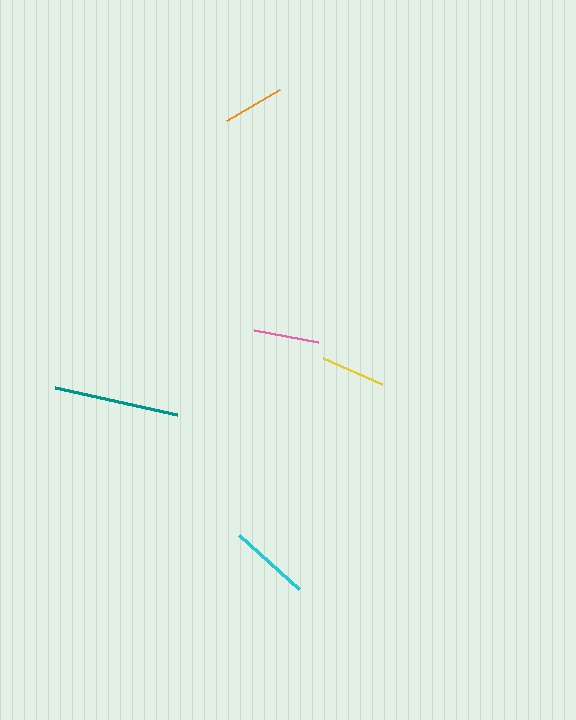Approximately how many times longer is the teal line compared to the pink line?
The teal line is approximately 1.9 times the length of the pink line.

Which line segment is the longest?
The teal line is the longest at approximately 124 pixels.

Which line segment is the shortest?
The orange line is the shortest at approximately 62 pixels.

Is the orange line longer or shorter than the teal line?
The teal line is longer than the orange line.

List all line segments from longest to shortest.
From longest to shortest: teal, cyan, pink, yellow, orange.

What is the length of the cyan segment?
The cyan segment is approximately 81 pixels long.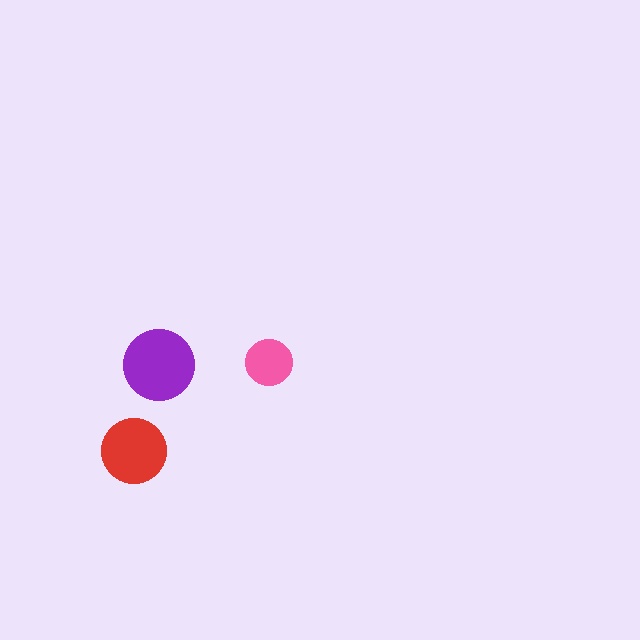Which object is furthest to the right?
The pink circle is rightmost.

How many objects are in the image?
There are 3 objects in the image.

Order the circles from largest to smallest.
the purple one, the red one, the pink one.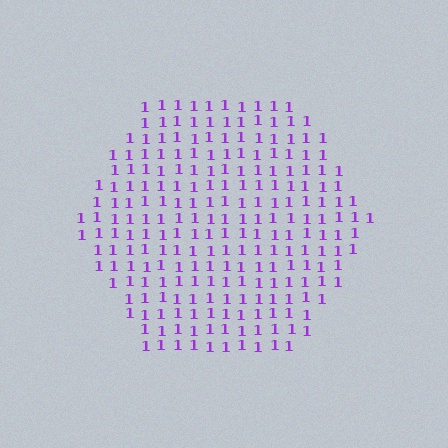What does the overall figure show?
The overall figure shows a hexagon.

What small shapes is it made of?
It is made of small digit 1's.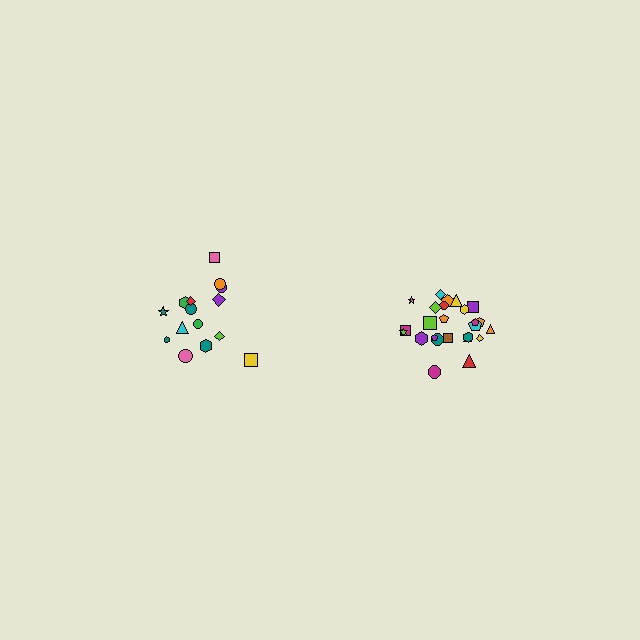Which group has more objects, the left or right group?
The right group.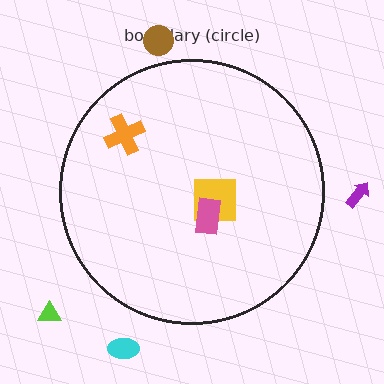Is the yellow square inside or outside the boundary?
Inside.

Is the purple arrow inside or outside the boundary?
Outside.